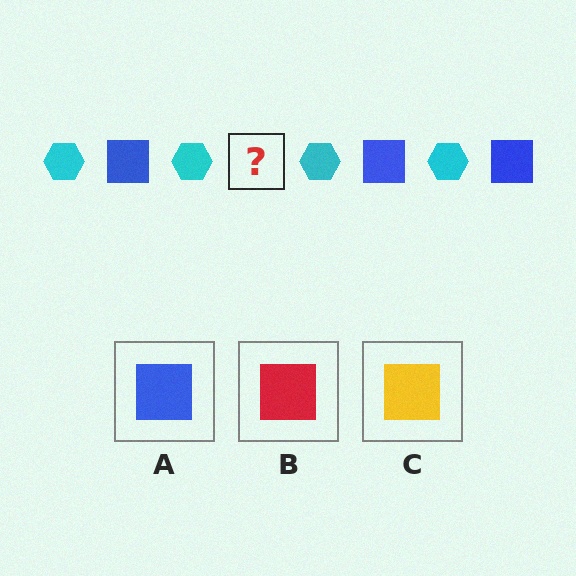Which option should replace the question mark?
Option A.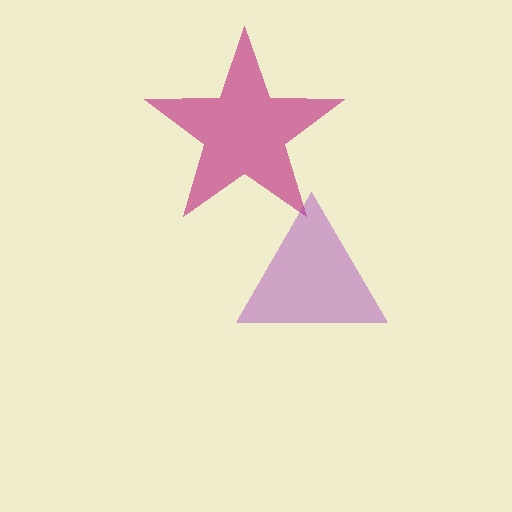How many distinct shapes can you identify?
There are 2 distinct shapes: a magenta star, a purple triangle.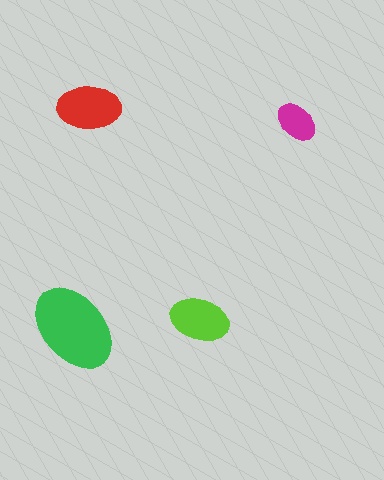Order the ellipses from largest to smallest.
the green one, the red one, the lime one, the magenta one.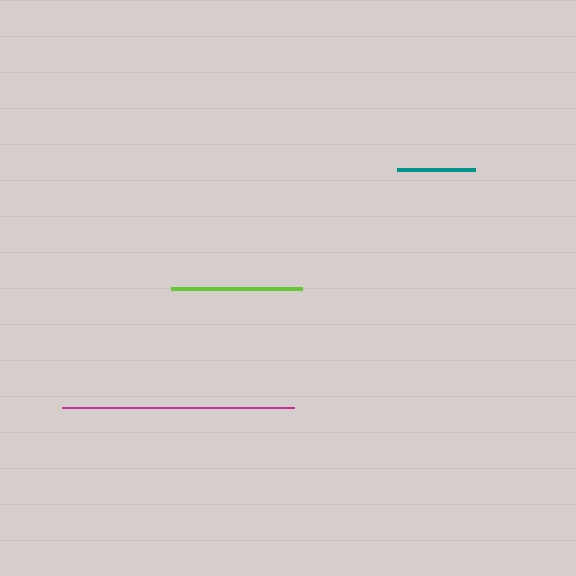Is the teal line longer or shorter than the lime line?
The lime line is longer than the teal line.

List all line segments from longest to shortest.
From longest to shortest: magenta, lime, teal.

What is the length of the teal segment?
The teal segment is approximately 78 pixels long.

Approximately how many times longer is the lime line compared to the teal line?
The lime line is approximately 1.7 times the length of the teal line.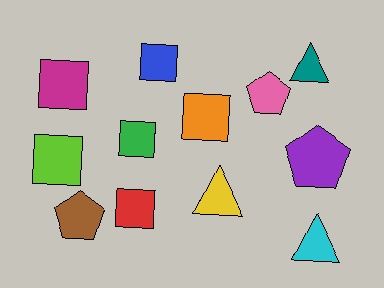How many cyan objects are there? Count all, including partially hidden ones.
There is 1 cyan object.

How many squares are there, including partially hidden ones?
There are 6 squares.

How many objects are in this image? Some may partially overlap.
There are 12 objects.